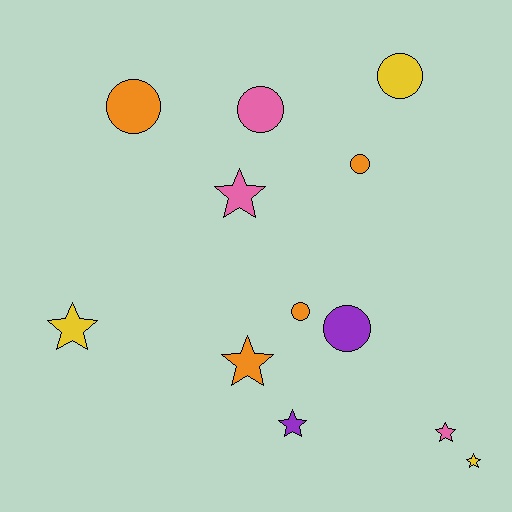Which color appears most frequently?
Orange, with 4 objects.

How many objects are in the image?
There are 12 objects.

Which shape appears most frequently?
Circle, with 6 objects.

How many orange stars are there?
There is 1 orange star.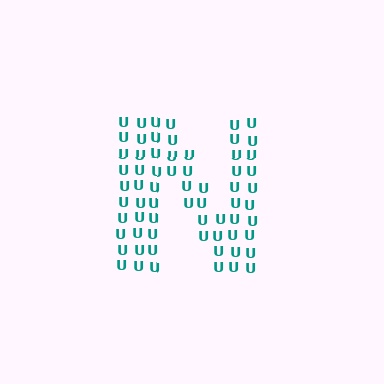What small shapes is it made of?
It is made of small letter U's.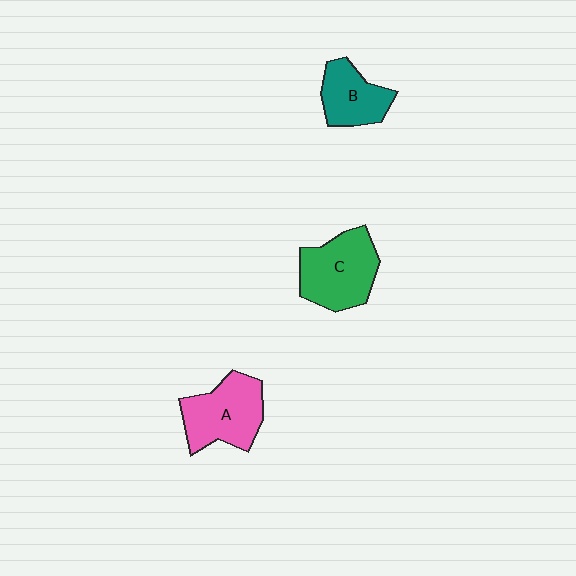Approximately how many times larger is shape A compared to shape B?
Approximately 1.4 times.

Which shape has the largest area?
Shape C (green).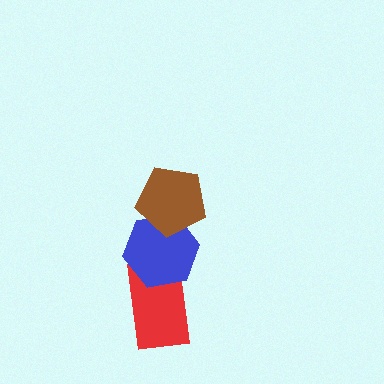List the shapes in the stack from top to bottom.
From top to bottom: the brown pentagon, the blue hexagon, the red rectangle.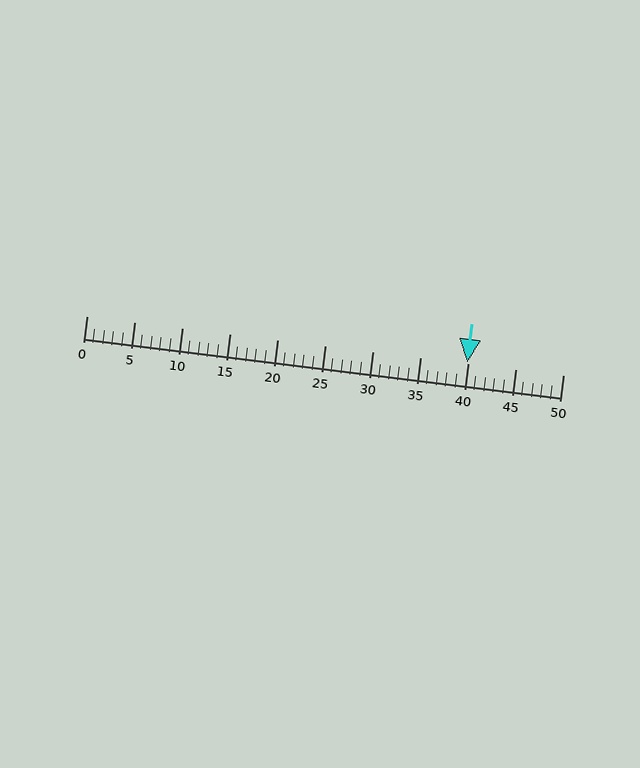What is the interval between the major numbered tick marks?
The major tick marks are spaced 5 units apart.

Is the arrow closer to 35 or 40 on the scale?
The arrow is closer to 40.